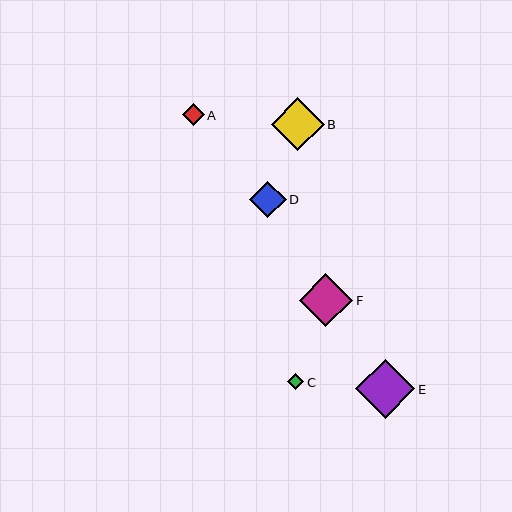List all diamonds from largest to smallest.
From largest to smallest: E, F, B, D, A, C.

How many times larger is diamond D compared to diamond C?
Diamond D is approximately 2.2 times the size of diamond C.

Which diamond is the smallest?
Diamond C is the smallest with a size of approximately 17 pixels.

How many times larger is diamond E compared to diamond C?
Diamond E is approximately 3.5 times the size of diamond C.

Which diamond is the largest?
Diamond E is the largest with a size of approximately 59 pixels.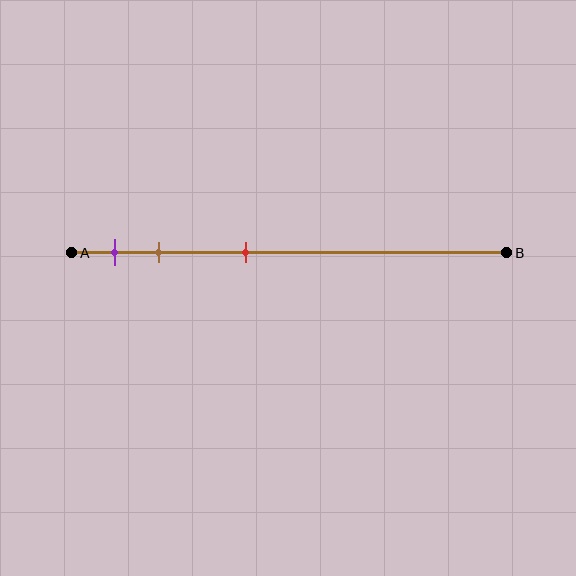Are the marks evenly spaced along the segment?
No, the marks are not evenly spaced.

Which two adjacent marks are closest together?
The purple and brown marks are the closest adjacent pair.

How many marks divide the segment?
There are 3 marks dividing the segment.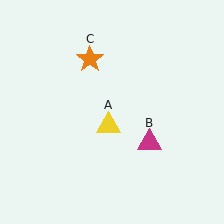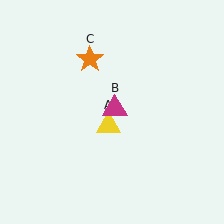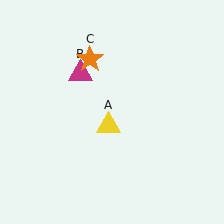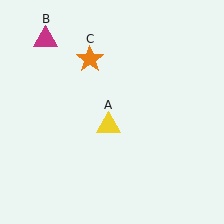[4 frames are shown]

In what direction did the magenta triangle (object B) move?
The magenta triangle (object B) moved up and to the left.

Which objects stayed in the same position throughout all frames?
Yellow triangle (object A) and orange star (object C) remained stationary.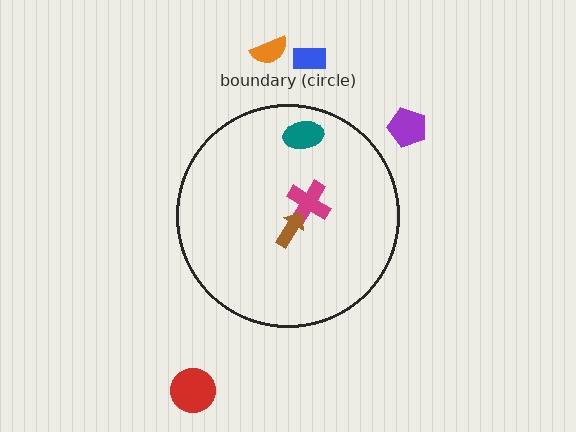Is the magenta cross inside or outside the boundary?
Inside.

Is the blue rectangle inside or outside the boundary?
Outside.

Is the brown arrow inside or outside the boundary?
Inside.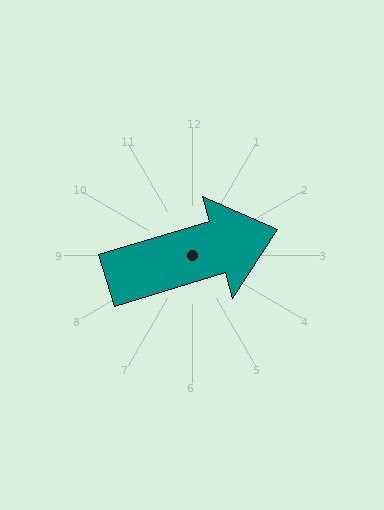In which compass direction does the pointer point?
East.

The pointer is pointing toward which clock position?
Roughly 2 o'clock.